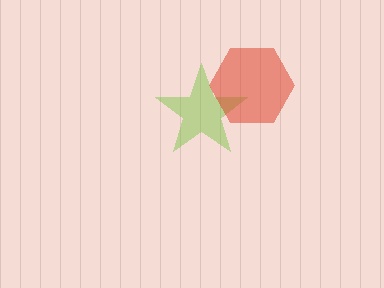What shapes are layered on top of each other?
The layered shapes are: a lime star, a red hexagon.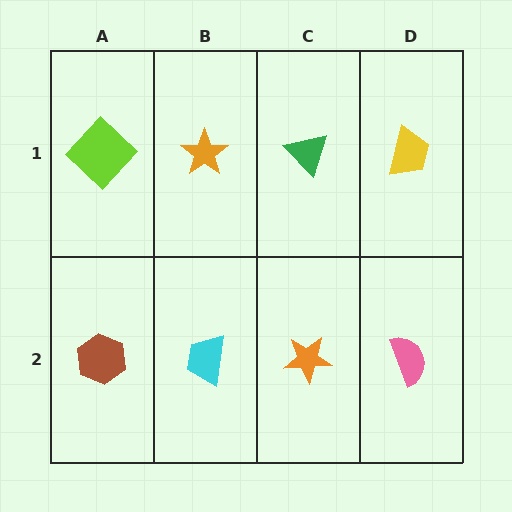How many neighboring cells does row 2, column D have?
2.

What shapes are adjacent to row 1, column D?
A pink semicircle (row 2, column D), a green triangle (row 1, column C).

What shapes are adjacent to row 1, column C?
An orange star (row 2, column C), an orange star (row 1, column B), a yellow trapezoid (row 1, column D).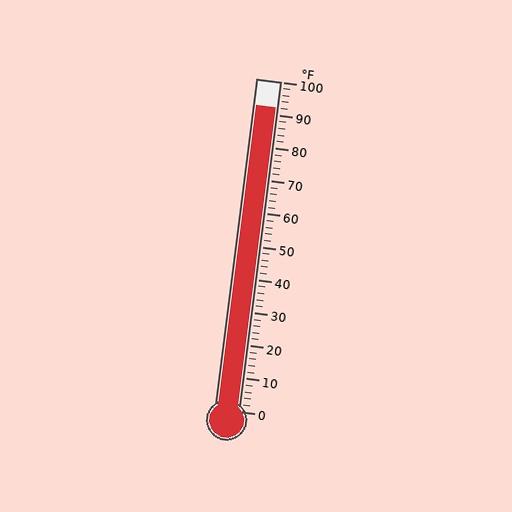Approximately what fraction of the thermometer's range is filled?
The thermometer is filled to approximately 90% of its range.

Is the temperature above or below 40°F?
The temperature is above 40°F.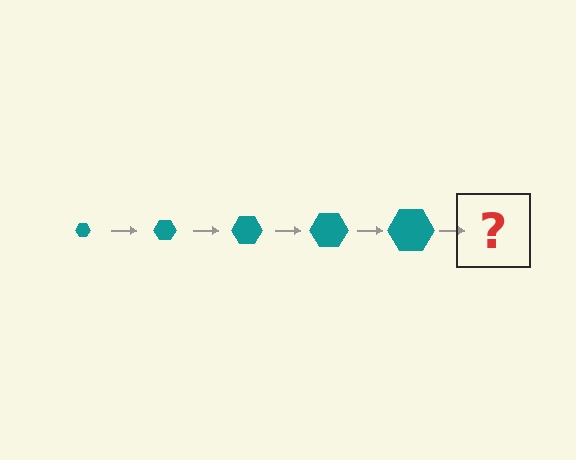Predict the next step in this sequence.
The next step is a teal hexagon, larger than the previous one.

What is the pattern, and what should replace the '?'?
The pattern is that the hexagon gets progressively larger each step. The '?' should be a teal hexagon, larger than the previous one.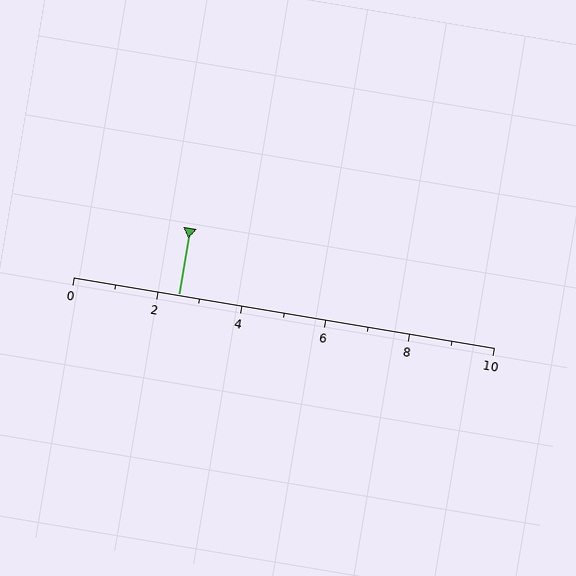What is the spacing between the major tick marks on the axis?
The major ticks are spaced 2 apart.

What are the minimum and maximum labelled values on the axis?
The axis runs from 0 to 10.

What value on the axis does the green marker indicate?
The marker indicates approximately 2.5.